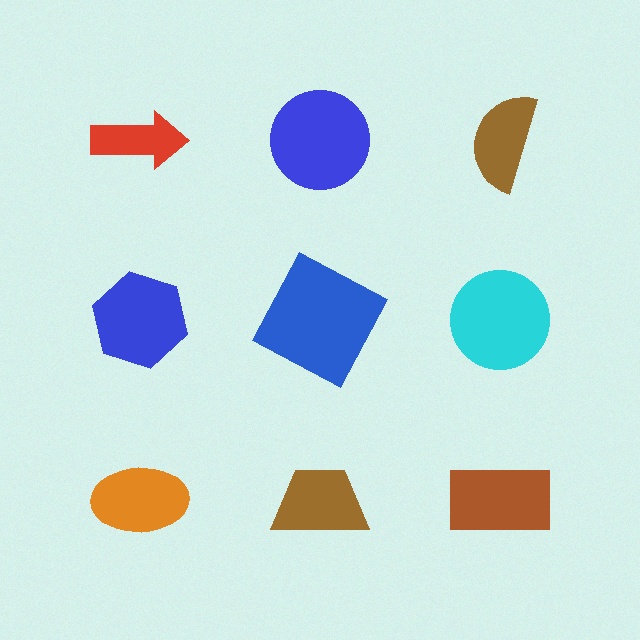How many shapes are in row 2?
3 shapes.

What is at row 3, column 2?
A brown trapezoid.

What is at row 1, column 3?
A brown semicircle.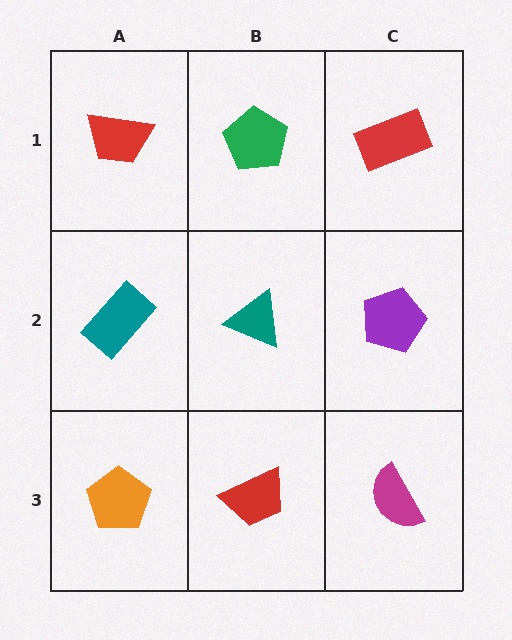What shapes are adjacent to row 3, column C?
A purple pentagon (row 2, column C), a red trapezoid (row 3, column B).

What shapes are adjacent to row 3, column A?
A teal rectangle (row 2, column A), a red trapezoid (row 3, column B).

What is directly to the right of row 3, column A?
A red trapezoid.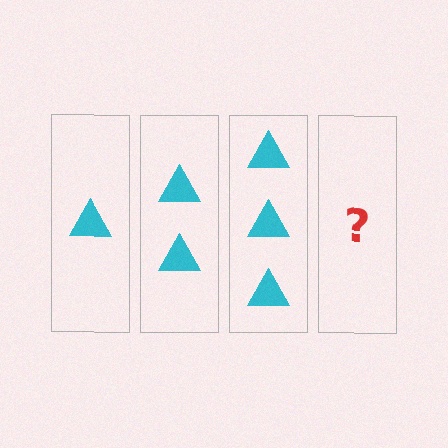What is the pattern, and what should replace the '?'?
The pattern is that each step adds one more triangle. The '?' should be 4 triangles.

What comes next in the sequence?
The next element should be 4 triangles.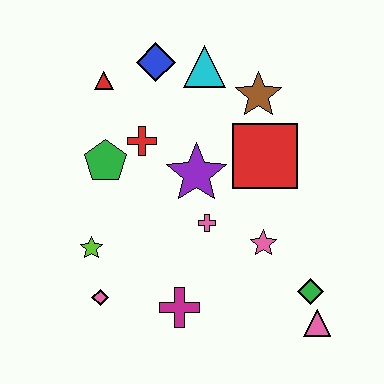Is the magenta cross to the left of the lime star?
No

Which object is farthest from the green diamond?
The red triangle is farthest from the green diamond.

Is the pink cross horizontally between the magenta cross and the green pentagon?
No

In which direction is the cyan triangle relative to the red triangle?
The cyan triangle is to the right of the red triangle.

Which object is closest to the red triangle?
The blue diamond is closest to the red triangle.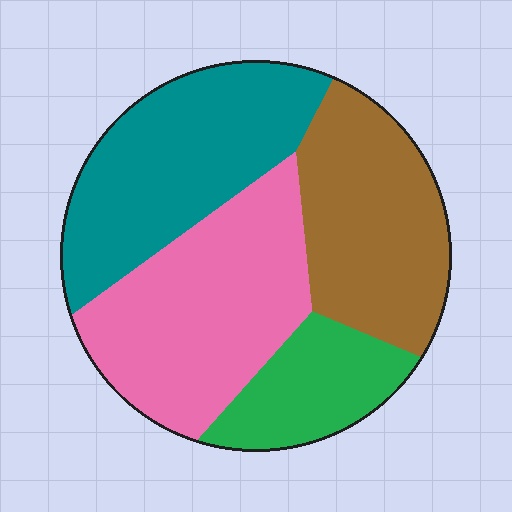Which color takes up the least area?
Green, at roughly 15%.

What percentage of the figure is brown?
Brown covers 26% of the figure.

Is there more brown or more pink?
Pink.